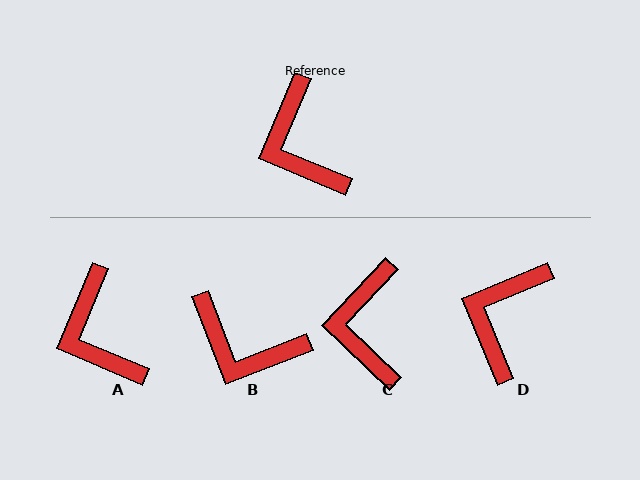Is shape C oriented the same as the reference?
No, it is off by about 21 degrees.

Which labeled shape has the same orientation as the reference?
A.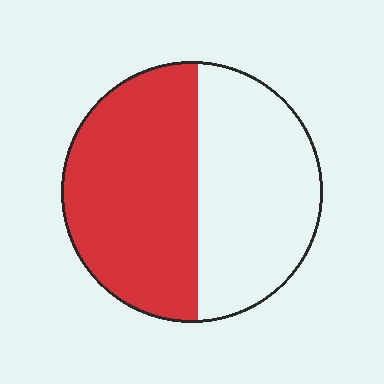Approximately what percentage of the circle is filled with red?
Approximately 55%.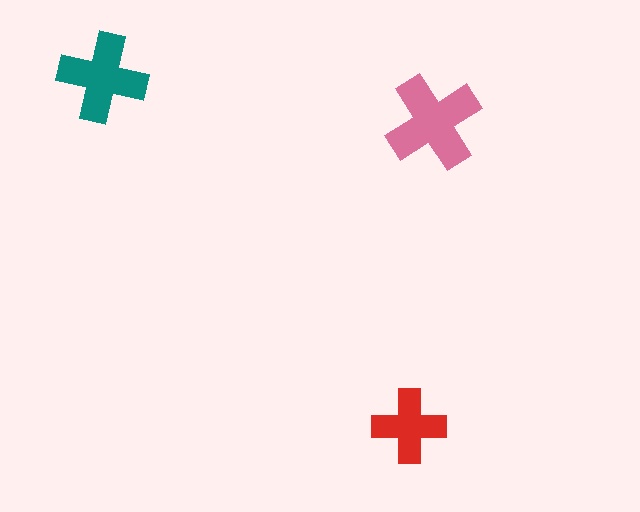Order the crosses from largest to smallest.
the pink one, the teal one, the red one.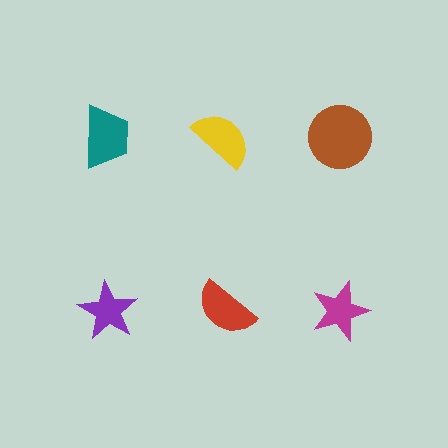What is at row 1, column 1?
A teal trapezoid.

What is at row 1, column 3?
A brown circle.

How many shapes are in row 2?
3 shapes.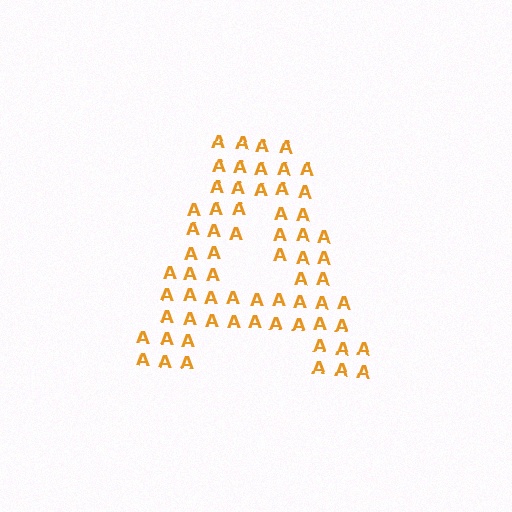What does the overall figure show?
The overall figure shows the letter A.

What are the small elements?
The small elements are letter A's.